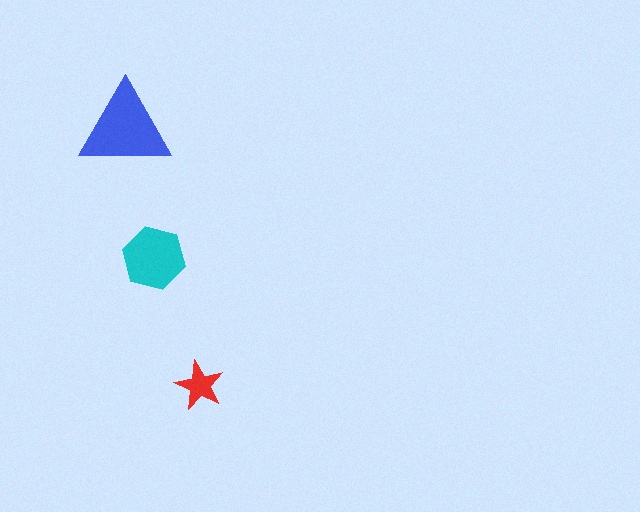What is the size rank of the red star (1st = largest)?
3rd.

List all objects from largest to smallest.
The blue triangle, the cyan hexagon, the red star.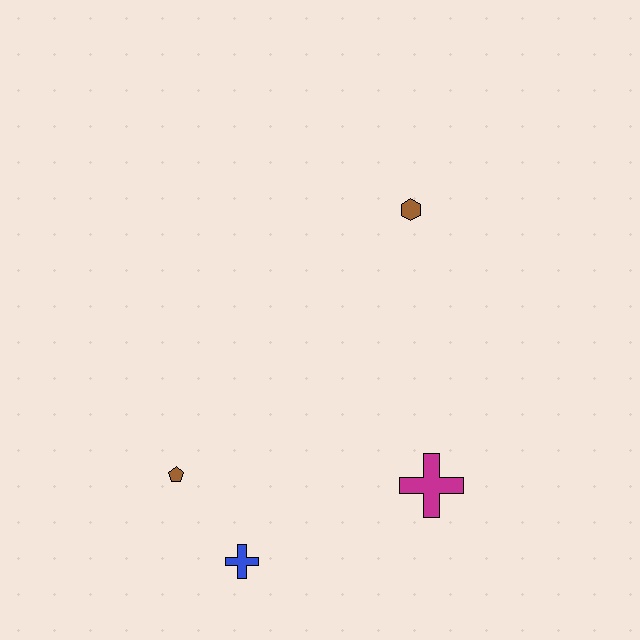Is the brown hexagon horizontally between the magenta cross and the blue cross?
Yes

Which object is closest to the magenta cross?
The blue cross is closest to the magenta cross.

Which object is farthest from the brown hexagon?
The blue cross is farthest from the brown hexagon.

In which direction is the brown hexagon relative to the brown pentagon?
The brown hexagon is above the brown pentagon.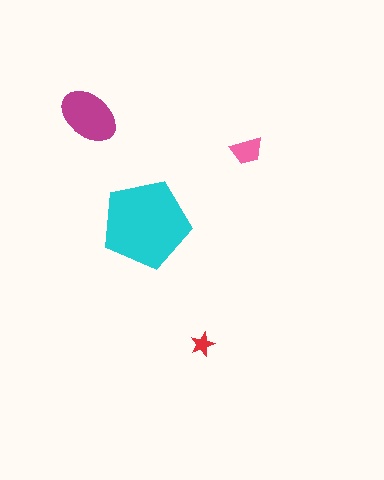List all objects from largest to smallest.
The cyan pentagon, the magenta ellipse, the pink trapezoid, the red star.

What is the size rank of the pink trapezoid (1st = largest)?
3rd.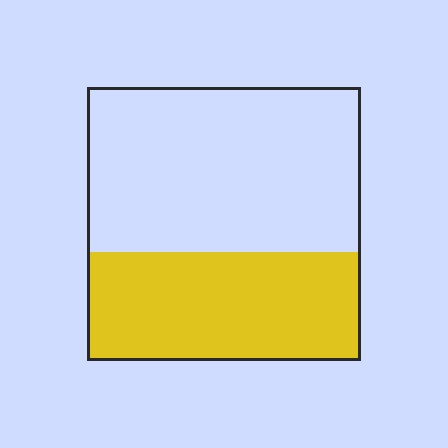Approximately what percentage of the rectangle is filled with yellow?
Approximately 40%.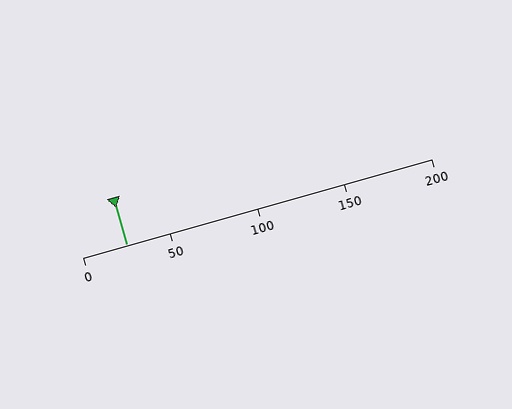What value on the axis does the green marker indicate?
The marker indicates approximately 25.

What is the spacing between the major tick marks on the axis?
The major ticks are spaced 50 apart.